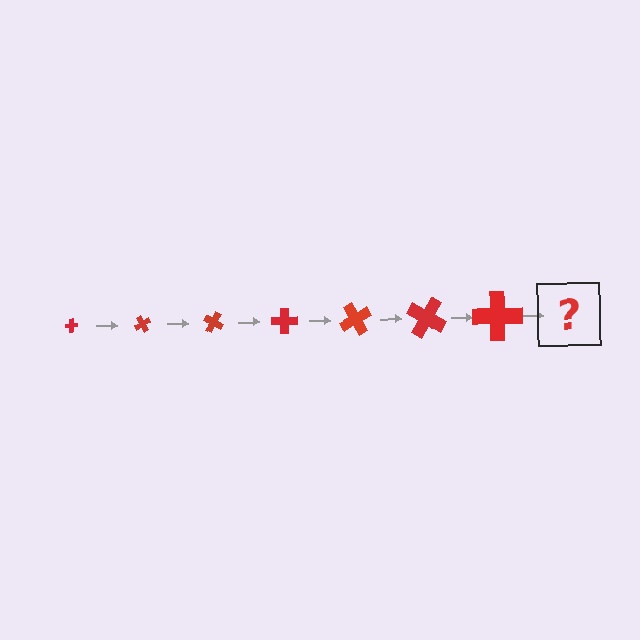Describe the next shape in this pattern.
It should be a cross, larger than the previous one and rotated 420 degrees from the start.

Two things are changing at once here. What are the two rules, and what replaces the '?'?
The two rules are that the cross grows larger each step and it rotates 60 degrees each step. The '?' should be a cross, larger than the previous one and rotated 420 degrees from the start.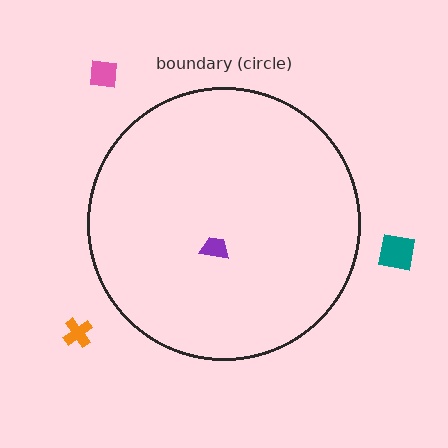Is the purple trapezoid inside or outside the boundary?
Inside.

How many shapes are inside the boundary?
1 inside, 3 outside.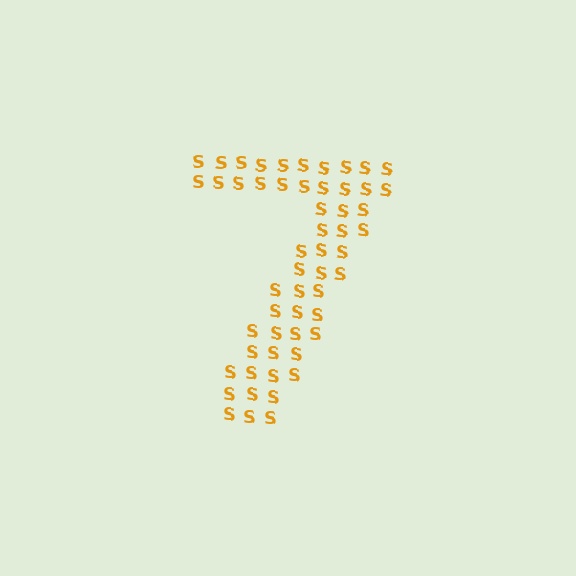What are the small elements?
The small elements are letter S's.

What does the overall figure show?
The overall figure shows the digit 7.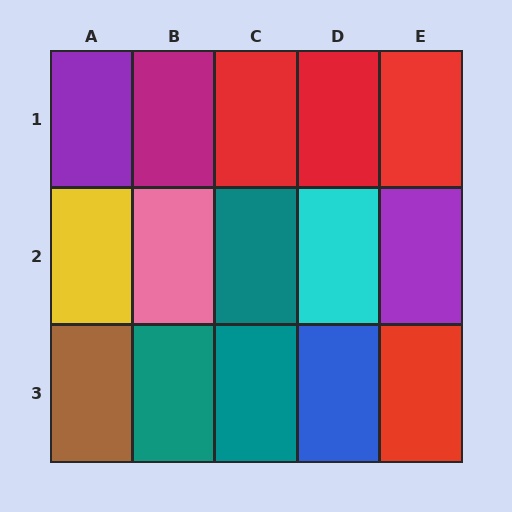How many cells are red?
4 cells are red.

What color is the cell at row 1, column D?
Red.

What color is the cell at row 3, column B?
Teal.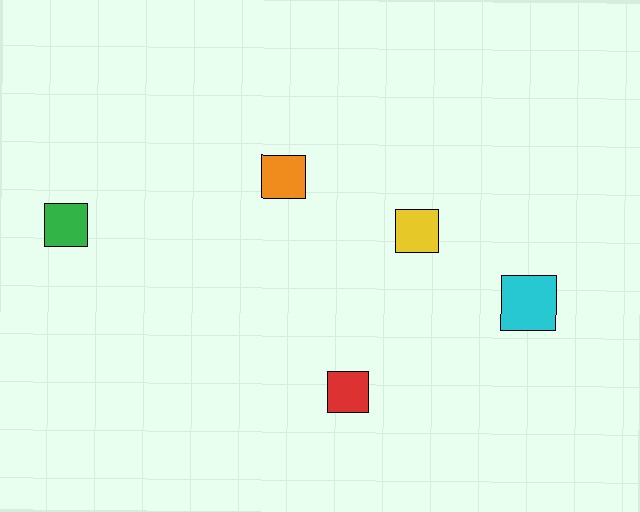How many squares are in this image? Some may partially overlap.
There are 5 squares.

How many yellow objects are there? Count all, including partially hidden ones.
There is 1 yellow object.